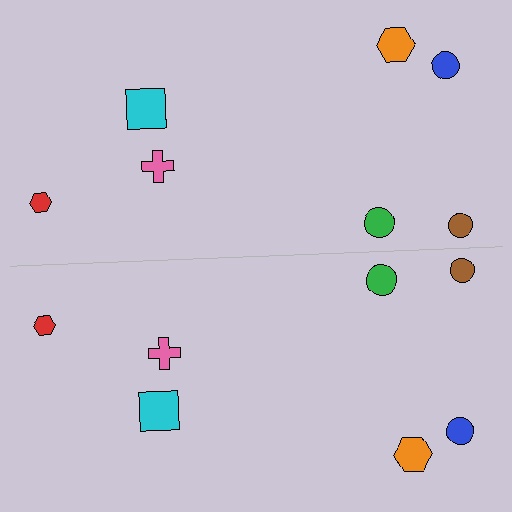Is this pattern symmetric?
Yes, this pattern has bilateral (reflection) symmetry.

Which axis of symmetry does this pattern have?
The pattern has a horizontal axis of symmetry running through the center of the image.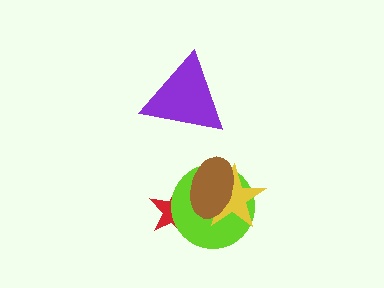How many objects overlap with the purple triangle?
0 objects overlap with the purple triangle.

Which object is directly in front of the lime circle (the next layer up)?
The yellow star is directly in front of the lime circle.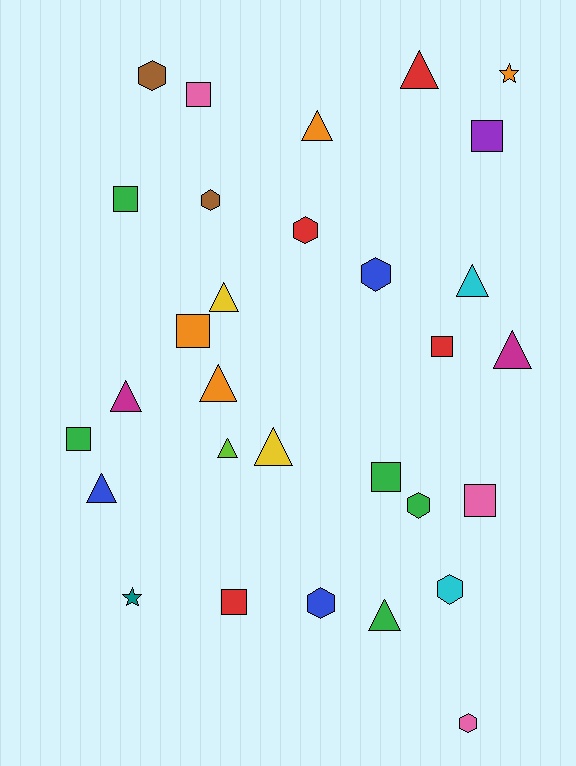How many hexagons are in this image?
There are 8 hexagons.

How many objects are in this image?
There are 30 objects.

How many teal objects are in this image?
There is 1 teal object.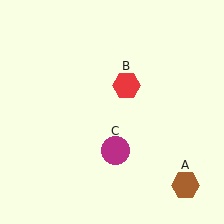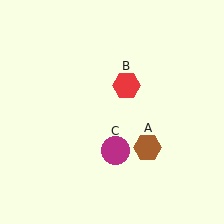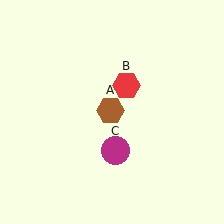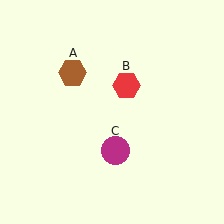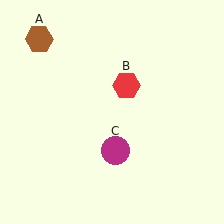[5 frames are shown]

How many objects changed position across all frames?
1 object changed position: brown hexagon (object A).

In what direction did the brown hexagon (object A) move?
The brown hexagon (object A) moved up and to the left.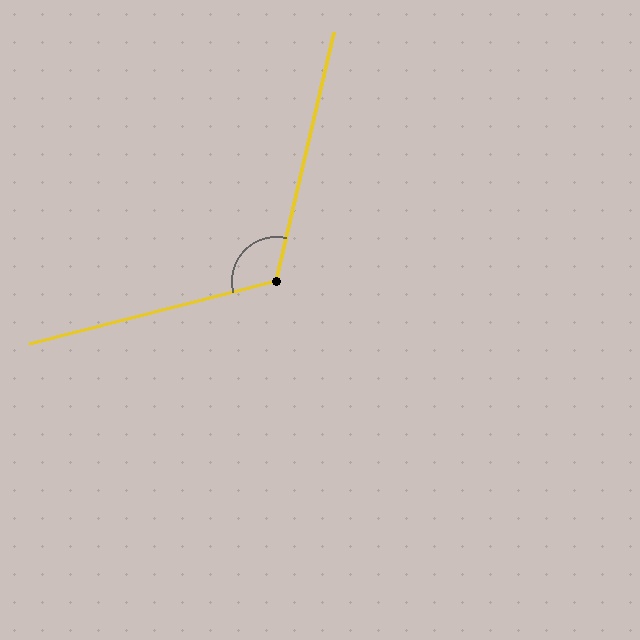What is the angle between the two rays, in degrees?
Approximately 118 degrees.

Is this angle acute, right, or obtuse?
It is obtuse.